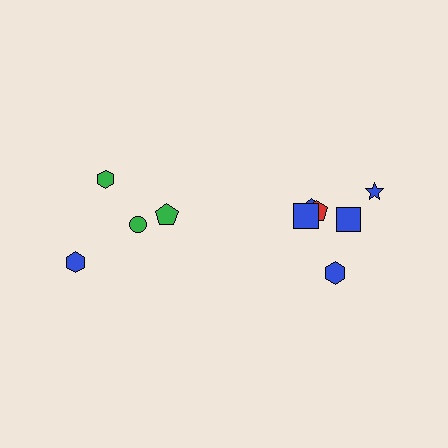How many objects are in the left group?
There are 4 objects.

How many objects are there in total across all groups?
There are 10 objects.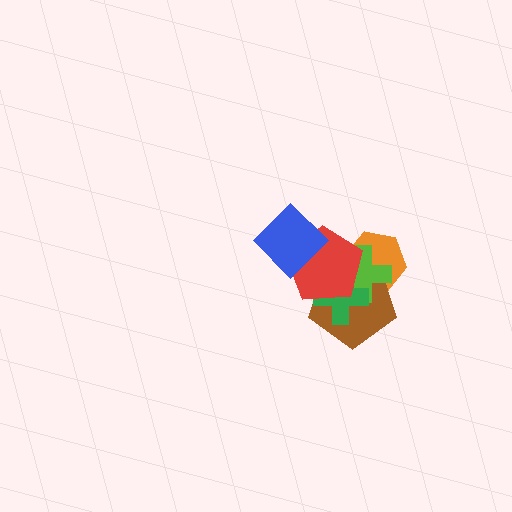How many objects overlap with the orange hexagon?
4 objects overlap with the orange hexagon.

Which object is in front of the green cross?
The red pentagon is in front of the green cross.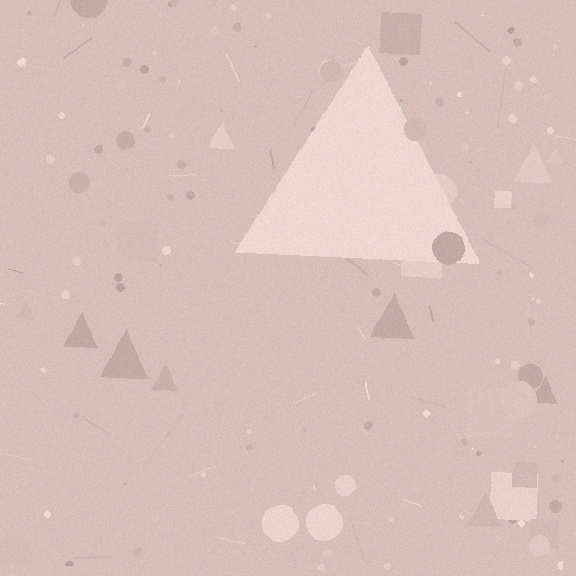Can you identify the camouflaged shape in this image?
The camouflaged shape is a triangle.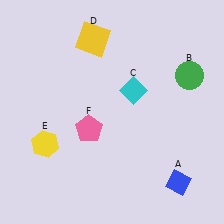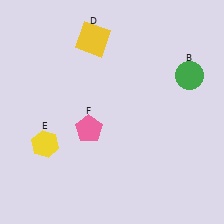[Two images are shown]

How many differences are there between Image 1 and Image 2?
There are 2 differences between the two images.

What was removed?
The blue diamond (A), the cyan diamond (C) were removed in Image 2.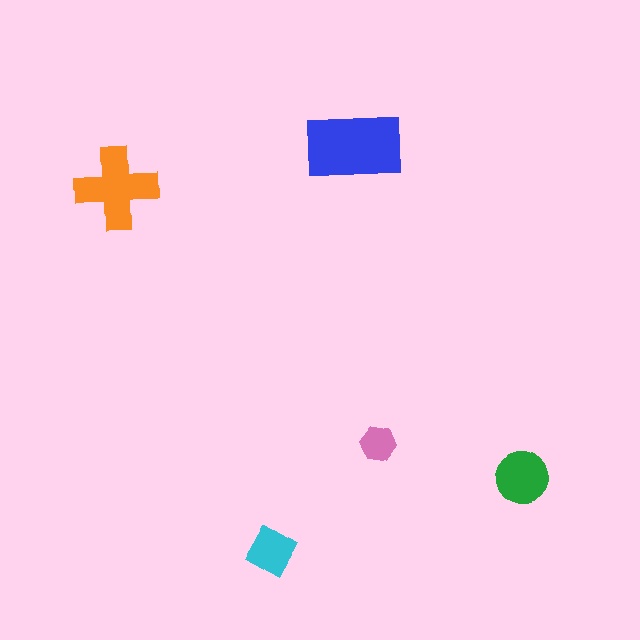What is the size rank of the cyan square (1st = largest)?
4th.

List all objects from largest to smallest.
The blue rectangle, the orange cross, the green circle, the cyan square, the pink hexagon.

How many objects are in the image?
There are 5 objects in the image.